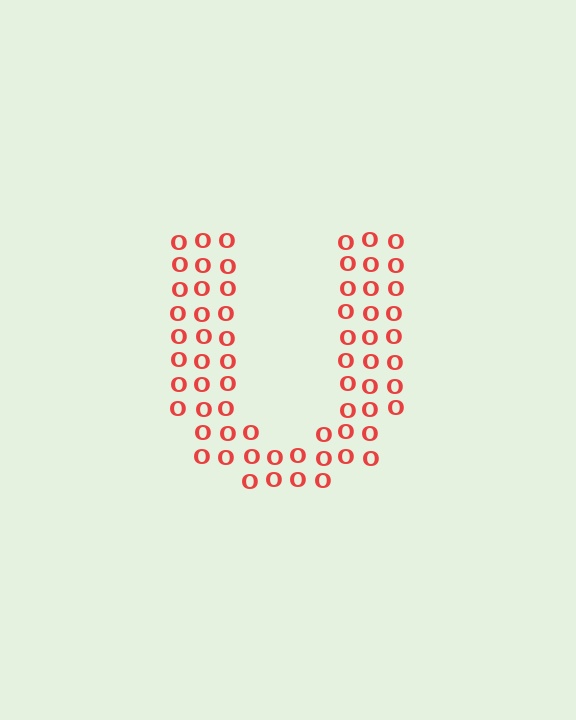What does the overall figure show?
The overall figure shows the letter U.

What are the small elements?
The small elements are letter O's.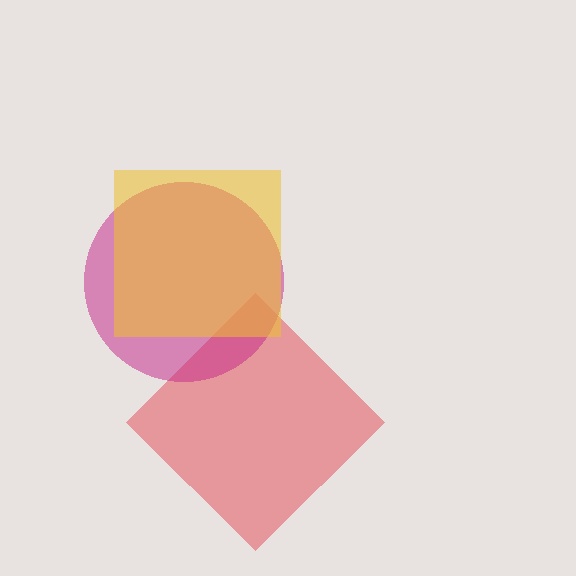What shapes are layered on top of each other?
The layered shapes are: a red diamond, a magenta circle, a yellow square.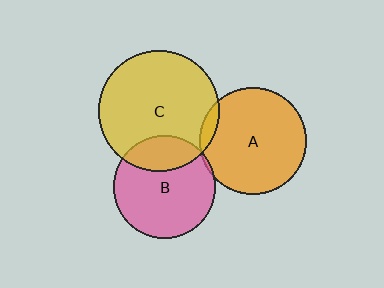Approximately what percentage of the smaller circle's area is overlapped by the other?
Approximately 25%.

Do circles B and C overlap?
Yes.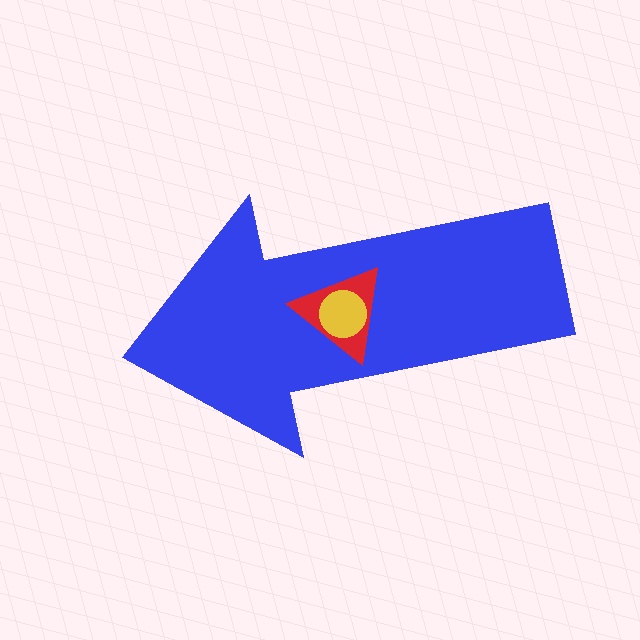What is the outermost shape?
The blue arrow.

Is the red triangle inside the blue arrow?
Yes.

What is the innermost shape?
The yellow circle.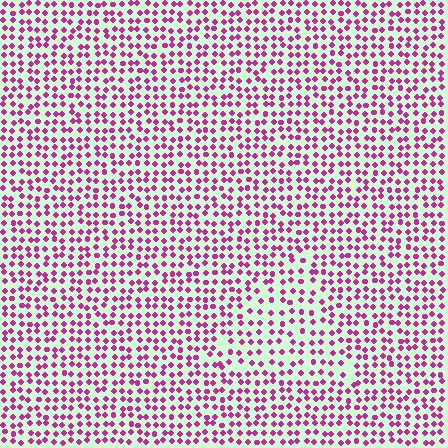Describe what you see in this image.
The image contains small magenta elements arranged at two different densities. A triangle-shaped region is visible where the elements are less densely packed than the surrounding area.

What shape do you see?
I see a triangle.